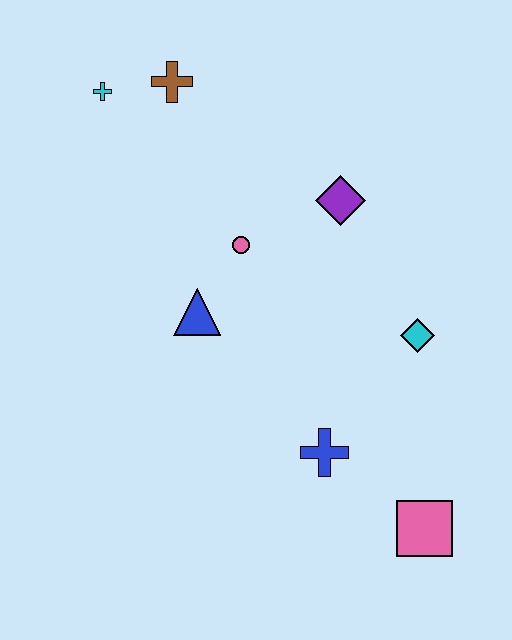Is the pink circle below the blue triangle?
No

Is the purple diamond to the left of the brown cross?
No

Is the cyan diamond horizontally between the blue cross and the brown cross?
No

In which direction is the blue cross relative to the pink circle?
The blue cross is below the pink circle.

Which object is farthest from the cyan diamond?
The cyan cross is farthest from the cyan diamond.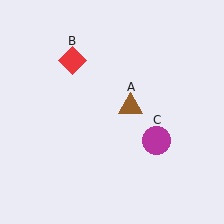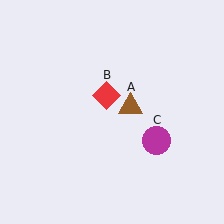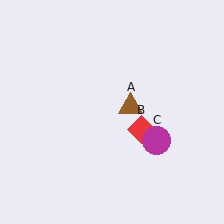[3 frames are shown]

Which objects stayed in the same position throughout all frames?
Brown triangle (object A) and magenta circle (object C) remained stationary.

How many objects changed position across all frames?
1 object changed position: red diamond (object B).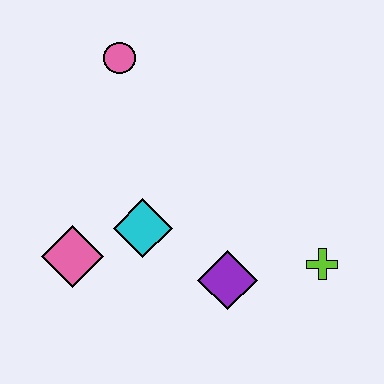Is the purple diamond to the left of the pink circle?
No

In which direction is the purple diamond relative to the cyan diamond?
The purple diamond is to the right of the cyan diamond.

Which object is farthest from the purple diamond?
The pink circle is farthest from the purple diamond.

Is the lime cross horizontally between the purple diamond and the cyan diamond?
No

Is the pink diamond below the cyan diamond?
Yes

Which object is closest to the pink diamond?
The cyan diamond is closest to the pink diamond.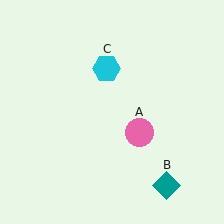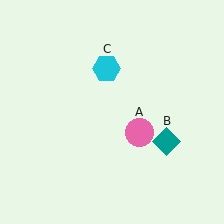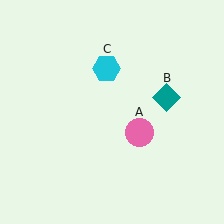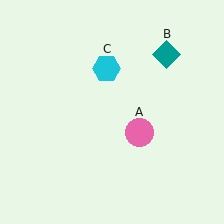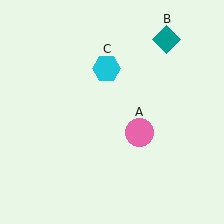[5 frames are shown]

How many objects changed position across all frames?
1 object changed position: teal diamond (object B).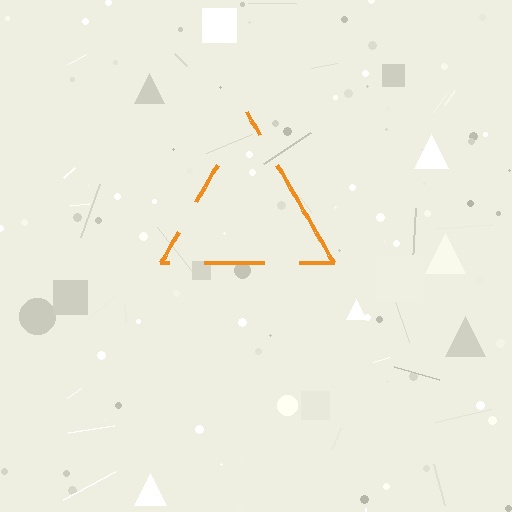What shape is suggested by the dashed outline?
The dashed outline suggests a triangle.